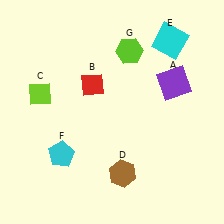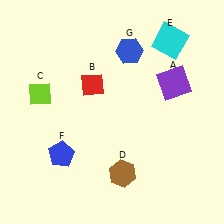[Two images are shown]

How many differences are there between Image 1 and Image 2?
There are 2 differences between the two images.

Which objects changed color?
F changed from cyan to blue. G changed from lime to blue.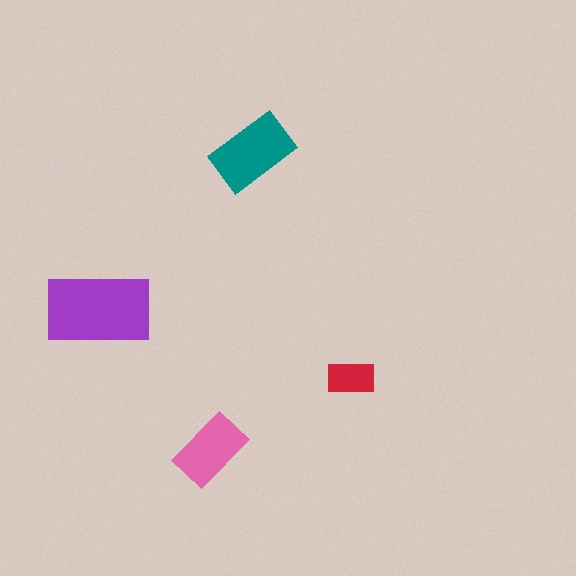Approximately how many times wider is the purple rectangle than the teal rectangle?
About 1.5 times wider.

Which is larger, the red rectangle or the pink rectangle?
The pink one.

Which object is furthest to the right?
The red rectangle is rightmost.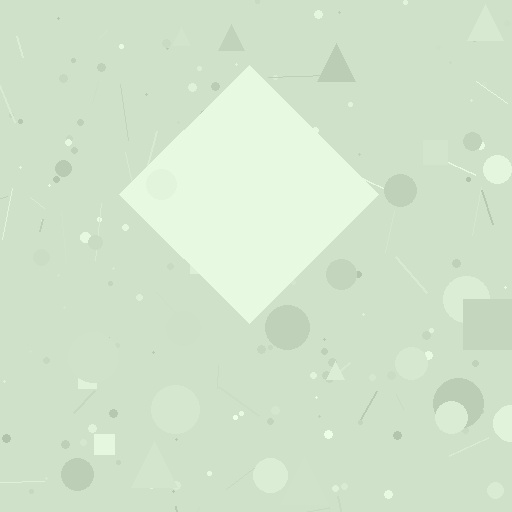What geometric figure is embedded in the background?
A diamond is embedded in the background.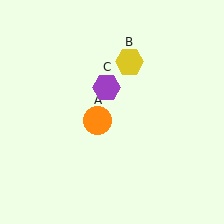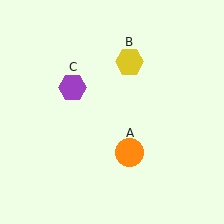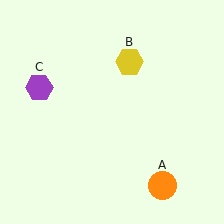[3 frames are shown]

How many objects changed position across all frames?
2 objects changed position: orange circle (object A), purple hexagon (object C).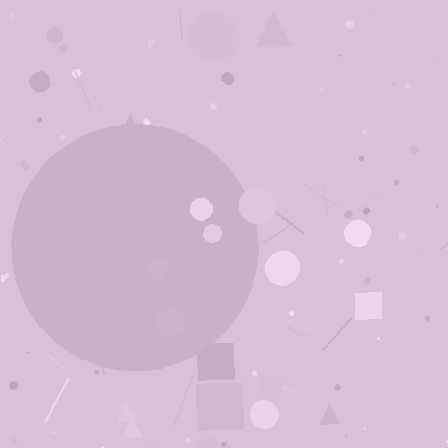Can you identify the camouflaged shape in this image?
The camouflaged shape is a circle.